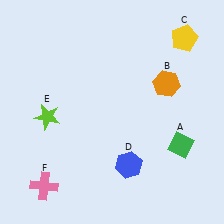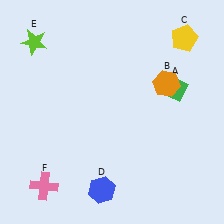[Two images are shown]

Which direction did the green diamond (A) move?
The green diamond (A) moved up.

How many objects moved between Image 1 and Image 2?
3 objects moved between the two images.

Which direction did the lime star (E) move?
The lime star (E) moved up.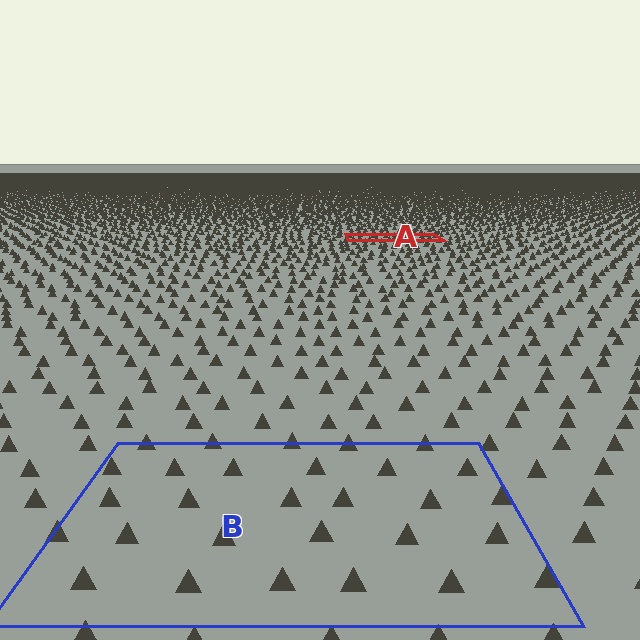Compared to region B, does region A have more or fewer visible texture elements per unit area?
Region A has more texture elements per unit area — they are packed more densely because it is farther away.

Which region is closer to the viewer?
Region B is closer. The texture elements there are larger and more spread out.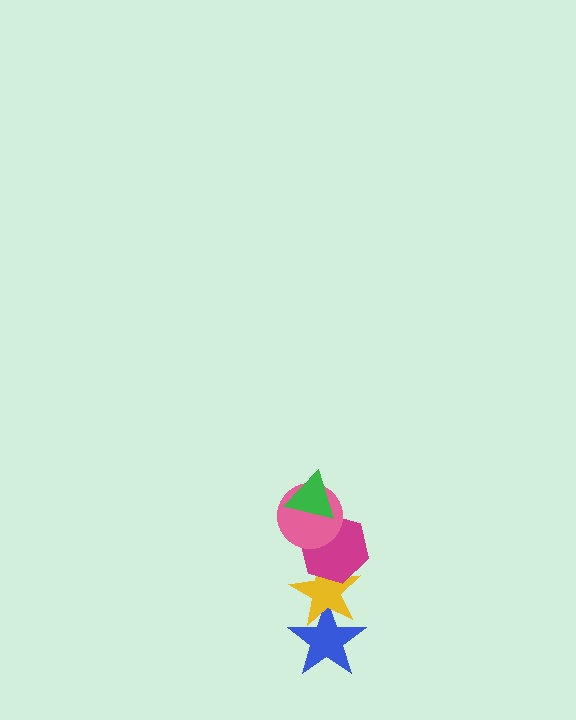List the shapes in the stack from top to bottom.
From top to bottom: the green triangle, the pink circle, the magenta hexagon, the yellow star, the blue star.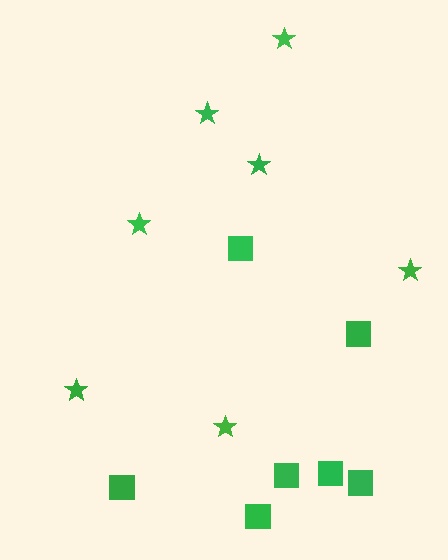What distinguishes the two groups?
There are 2 groups: one group of stars (7) and one group of squares (7).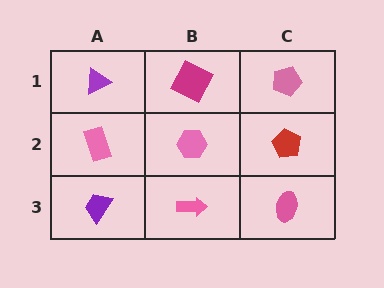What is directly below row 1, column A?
A pink rectangle.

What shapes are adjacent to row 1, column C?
A red pentagon (row 2, column C), a magenta square (row 1, column B).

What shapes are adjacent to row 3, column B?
A pink hexagon (row 2, column B), a purple trapezoid (row 3, column A), a pink ellipse (row 3, column C).